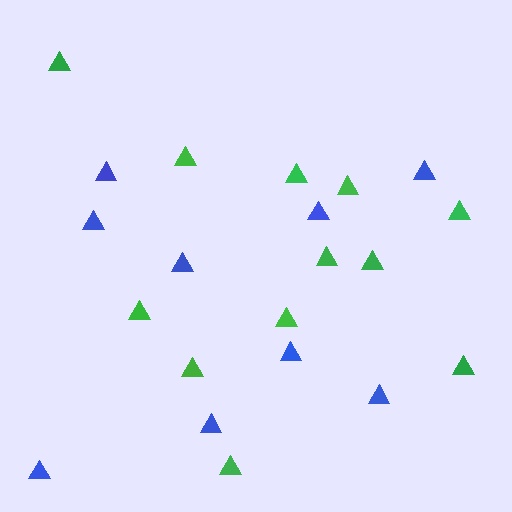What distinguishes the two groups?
There are 2 groups: one group of green triangles (12) and one group of blue triangles (9).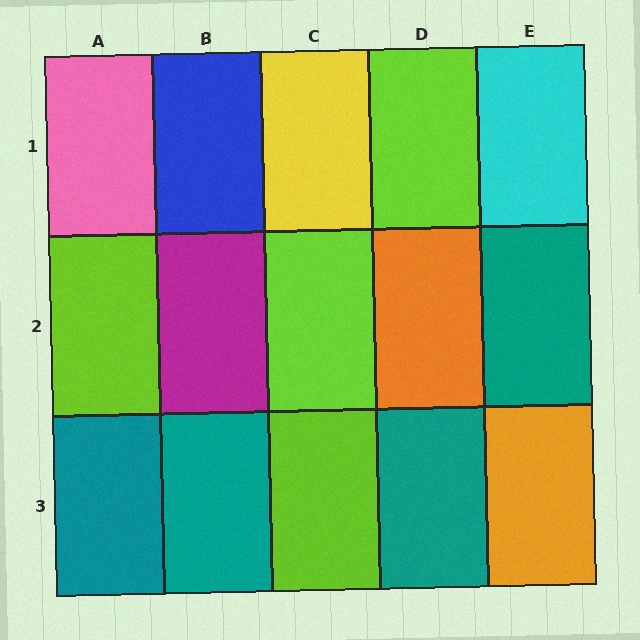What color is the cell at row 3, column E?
Orange.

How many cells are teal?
4 cells are teal.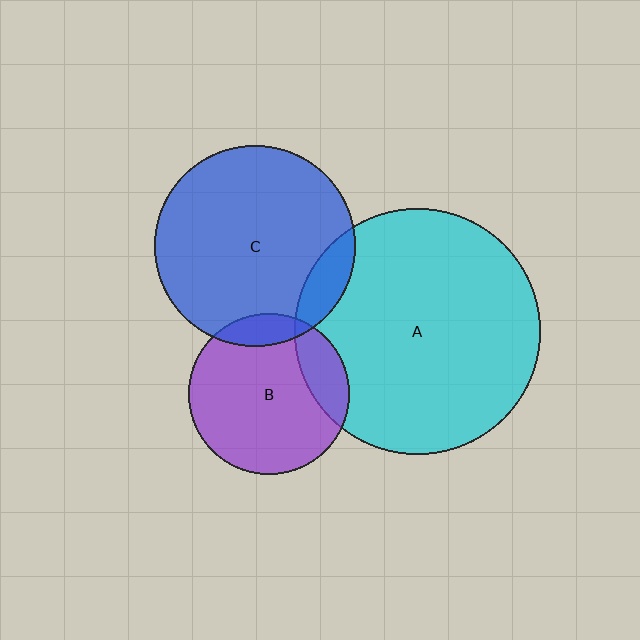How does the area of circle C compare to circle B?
Approximately 1.6 times.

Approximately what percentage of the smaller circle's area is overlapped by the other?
Approximately 10%.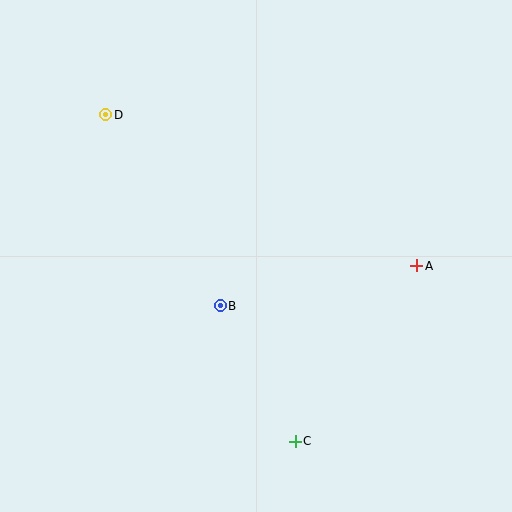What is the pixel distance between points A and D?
The distance between A and D is 346 pixels.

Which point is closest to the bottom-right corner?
Point C is closest to the bottom-right corner.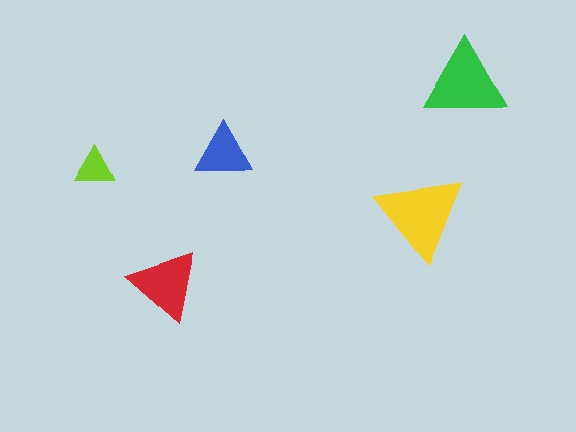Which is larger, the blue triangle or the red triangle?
The red one.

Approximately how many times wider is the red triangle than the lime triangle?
About 2 times wider.